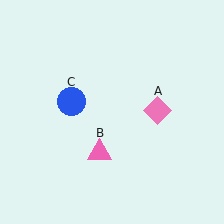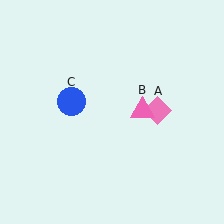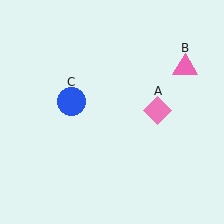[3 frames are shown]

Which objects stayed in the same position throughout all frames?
Pink diamond (object A) and blue circle (object C) remained stationary.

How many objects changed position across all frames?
1 object changed position: pink triangle (object B).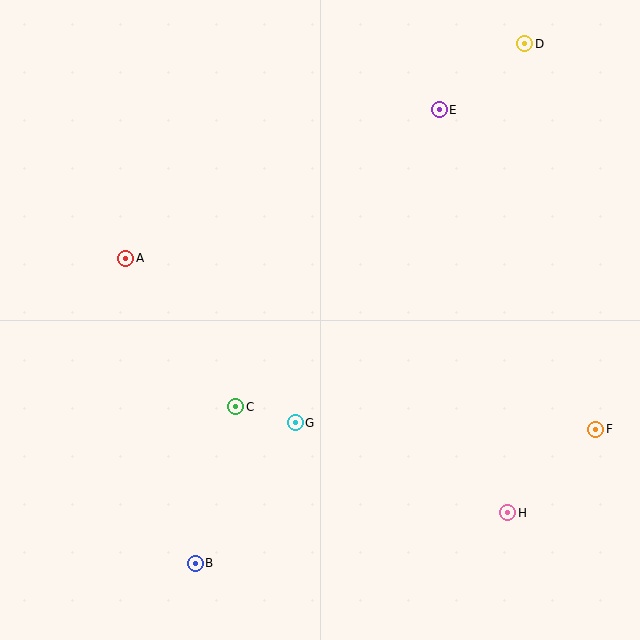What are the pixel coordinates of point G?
Point G is at (295, 423).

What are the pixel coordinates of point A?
Point A is at (126, 258).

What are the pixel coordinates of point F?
Point F is at (596, 429).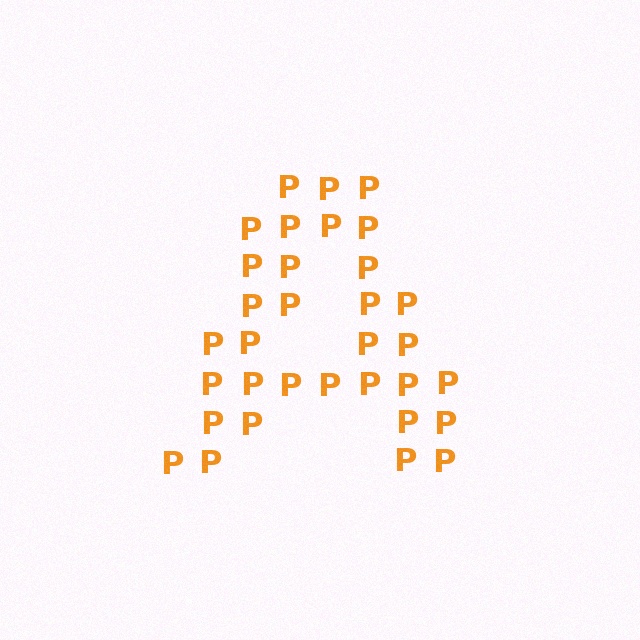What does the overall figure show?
The overall figure shows the letter A.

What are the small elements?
The small elements are letter P's.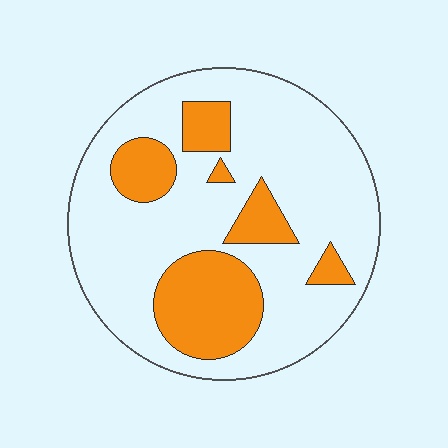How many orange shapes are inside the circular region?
6.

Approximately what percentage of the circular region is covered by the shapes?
Approximately 25%.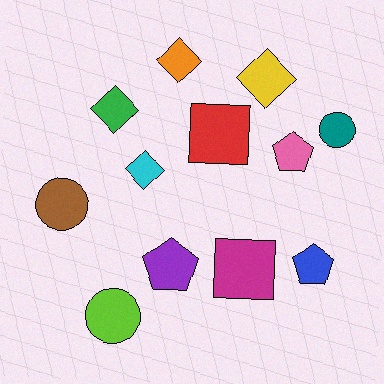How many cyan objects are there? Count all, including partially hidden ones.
There is 1 cyan object.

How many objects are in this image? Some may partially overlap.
There are 12 objects.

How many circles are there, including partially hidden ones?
There are 3 circles.